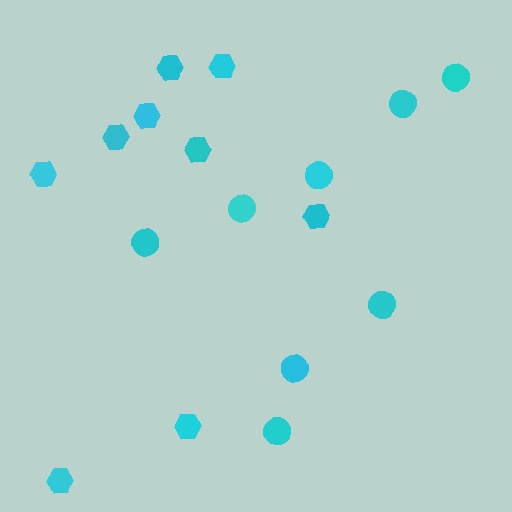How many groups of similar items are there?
There are 2 groups: one group of circles (8) and one group of hexagons (9).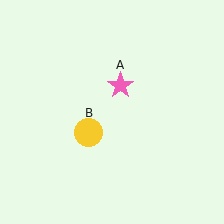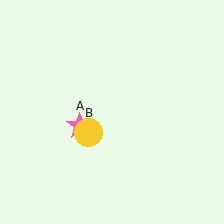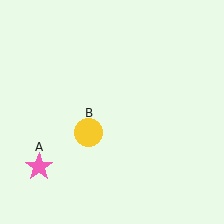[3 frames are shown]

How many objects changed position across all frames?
1 object changed position: pink star (object A).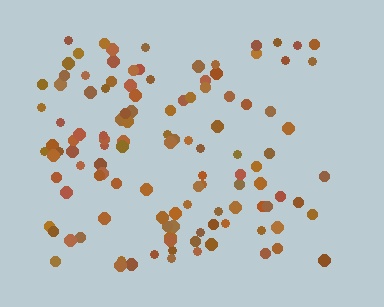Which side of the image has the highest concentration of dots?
The left.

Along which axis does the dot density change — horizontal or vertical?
Horizontal.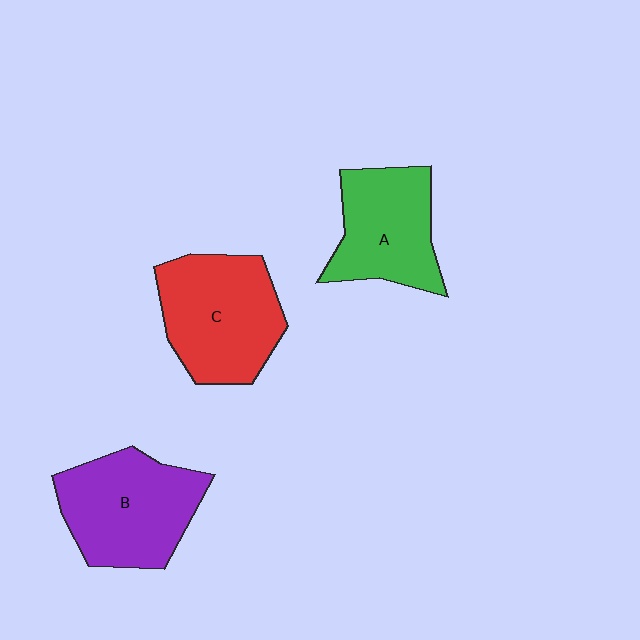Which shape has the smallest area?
Shape A (green).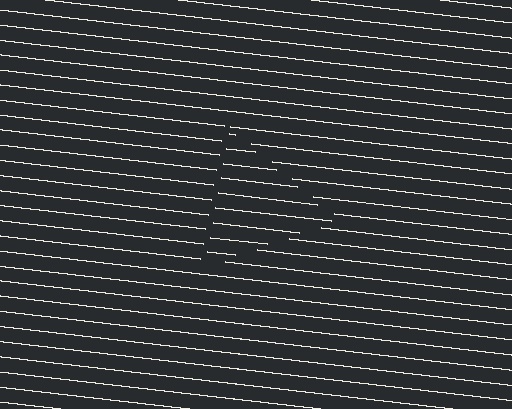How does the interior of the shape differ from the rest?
The interior of the shape contains the same grating, shifted by half a period — the contour is defined by the phase discontinuity where line-ends from the inner and outer gratings abut.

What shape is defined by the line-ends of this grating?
An illusory triangle. The interior of the shape contains the same grating, shifted by half a period — the contour is defined by the phase discontinuity where line-ends from the inner and outer gratings abut.